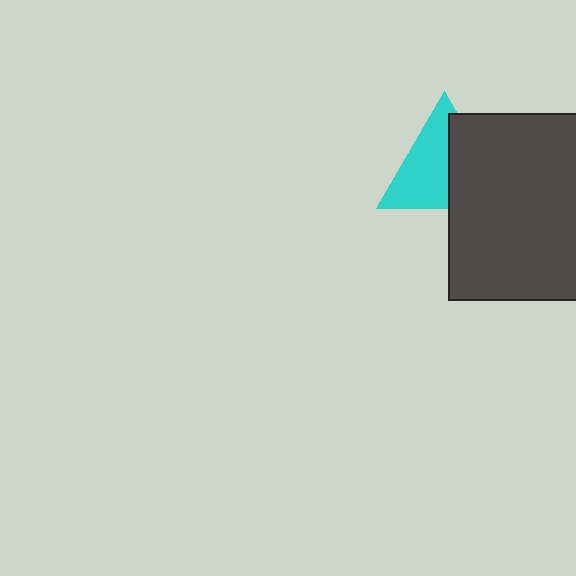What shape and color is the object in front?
The object in front is a dark gray square.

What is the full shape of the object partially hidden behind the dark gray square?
The partially hidden object is a cyan triangle.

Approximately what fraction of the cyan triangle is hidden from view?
Roughly 45% of the cyan triangle is hidden behind the dark gray square.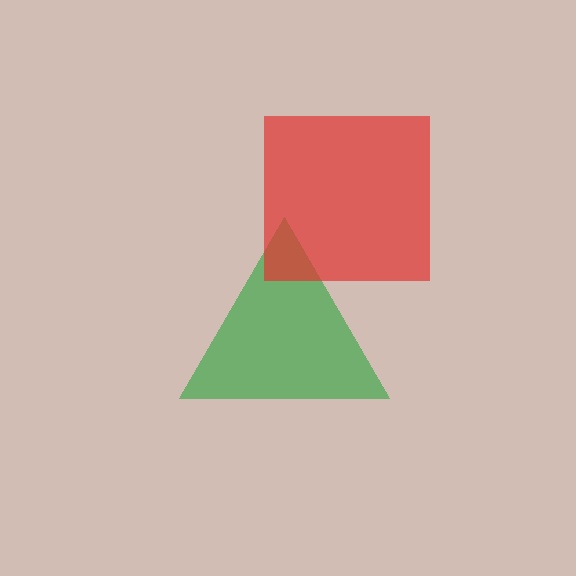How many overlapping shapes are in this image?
There are 2 overlapping shapes in the image.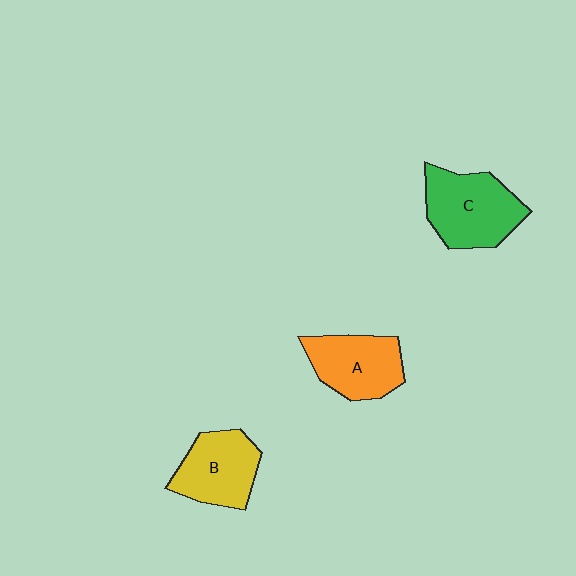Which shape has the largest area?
Shape C (green).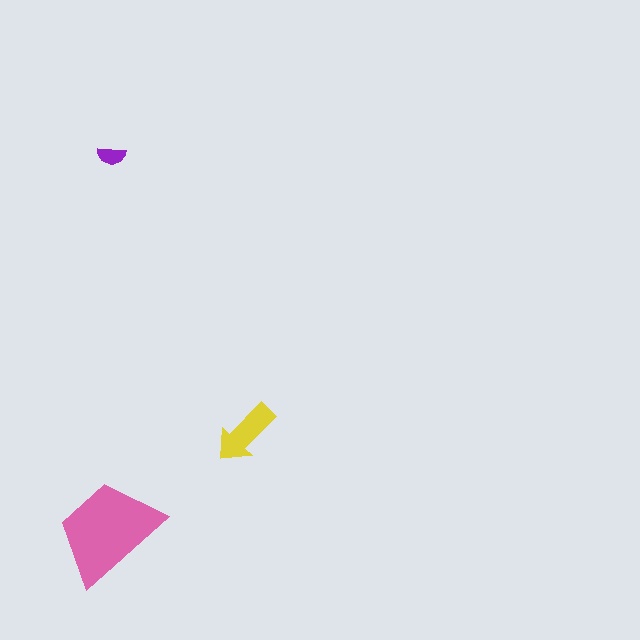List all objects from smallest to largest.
The purple semicircle, the yellow arrow, the pink trapezoid.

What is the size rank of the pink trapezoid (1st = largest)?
1st.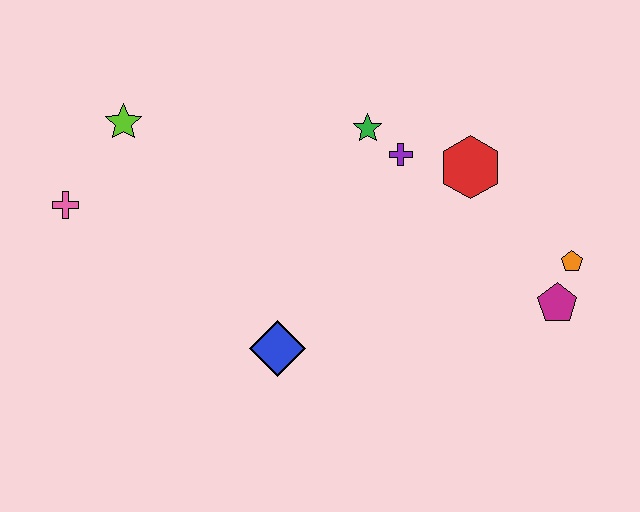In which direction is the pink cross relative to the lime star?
The pink cross is below the lime star.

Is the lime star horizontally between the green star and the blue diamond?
No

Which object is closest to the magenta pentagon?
The orange pentagon is closest to the magenta pentagon.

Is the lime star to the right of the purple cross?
No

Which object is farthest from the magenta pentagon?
The pink cross is farthest from the magenta pentagon.